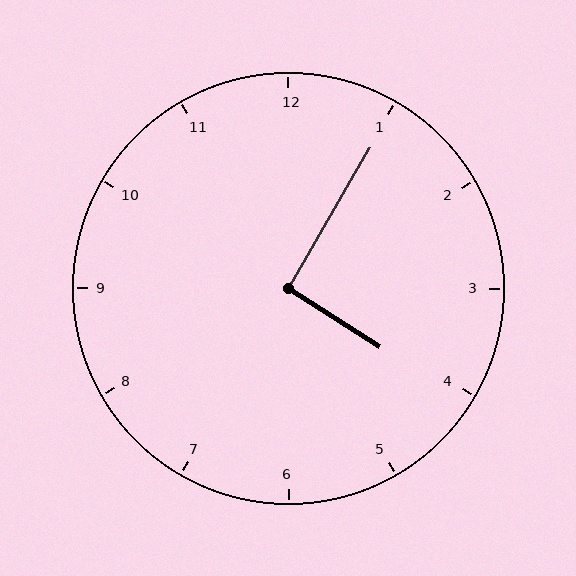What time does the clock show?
4:05.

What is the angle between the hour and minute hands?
Approximately 92 degrees.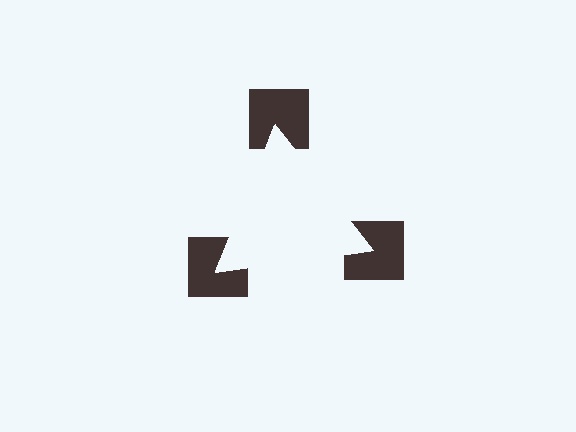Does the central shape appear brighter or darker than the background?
It typically appears slightly brighter than the background, even though no actual brightness change is drawn.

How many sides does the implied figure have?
3 sides.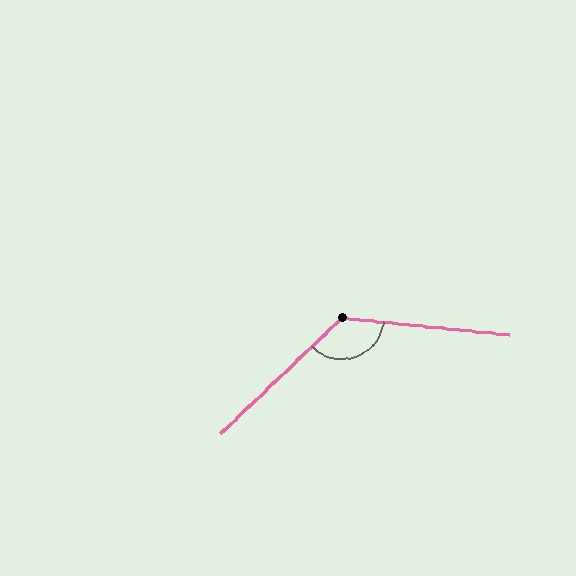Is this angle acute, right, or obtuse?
It is obtuse.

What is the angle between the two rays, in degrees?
Approximately 130 degrees.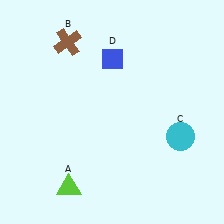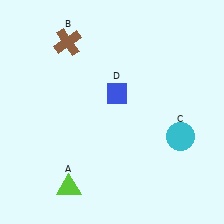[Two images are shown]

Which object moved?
The blue diamond (D) moved down.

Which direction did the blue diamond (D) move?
The blue diamond (D) moved down.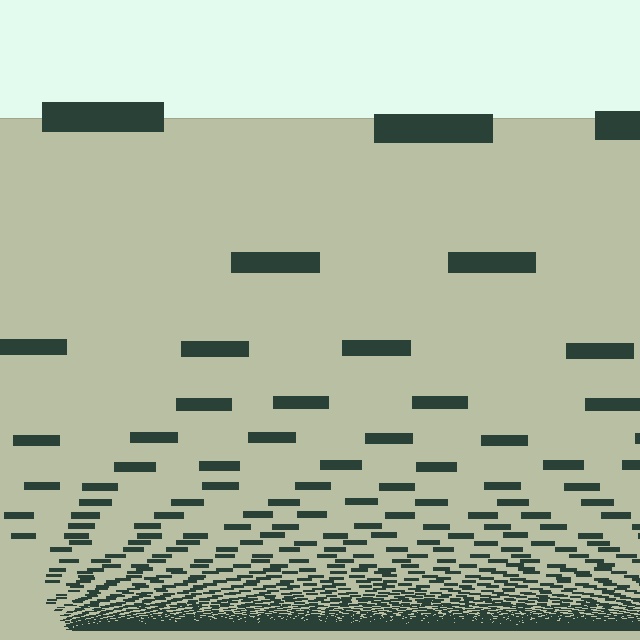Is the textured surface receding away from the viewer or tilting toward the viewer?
The surface appears to tilt toward the viewer. Texture elements get larger and sparser toward the top.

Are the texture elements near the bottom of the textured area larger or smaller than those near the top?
Smaller. The gradient is inverted — elements near the bottom are smaller and denser.